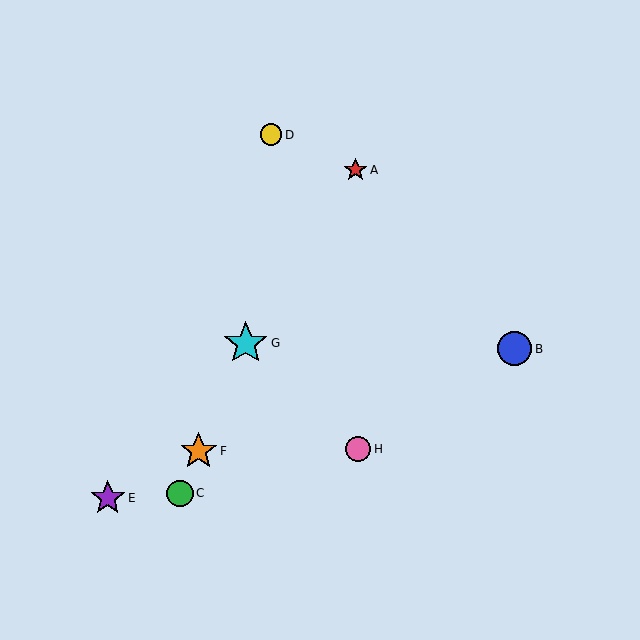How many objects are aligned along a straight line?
3 objects (C, F, G) are aligned along a straight line.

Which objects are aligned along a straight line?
Objects C, F, G are aligned along a straight line.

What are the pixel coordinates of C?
Object C is at (180, 494).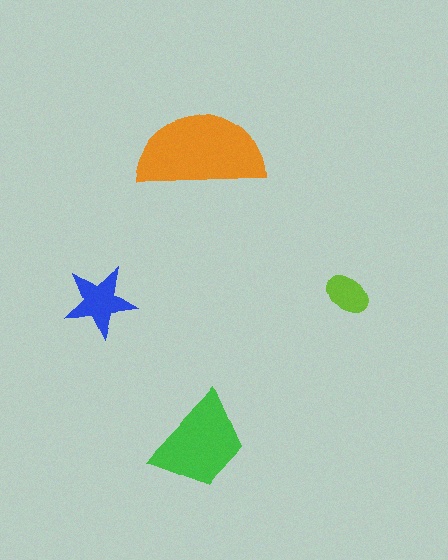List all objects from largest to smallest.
The orange semicircle, the green trapezoid, the blue star, the lime ellipse.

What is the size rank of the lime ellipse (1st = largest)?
4th.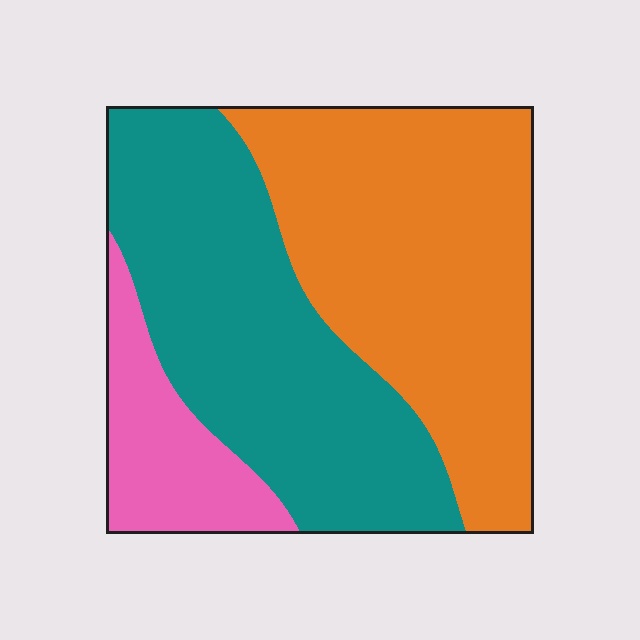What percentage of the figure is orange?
Orange covers about 45% of the figure.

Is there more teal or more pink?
Teal.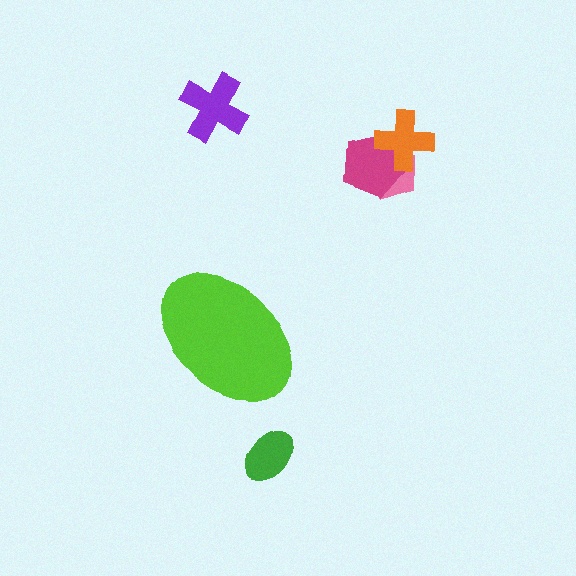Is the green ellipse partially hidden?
No, the green ellipse is fully visible.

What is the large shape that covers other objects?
A lime ellipse.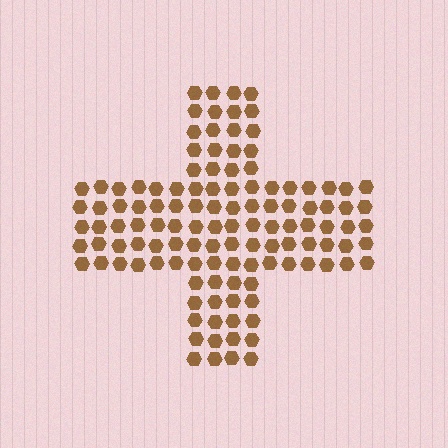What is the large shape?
The large shape is a cross.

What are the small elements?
The small elements are hexagons.